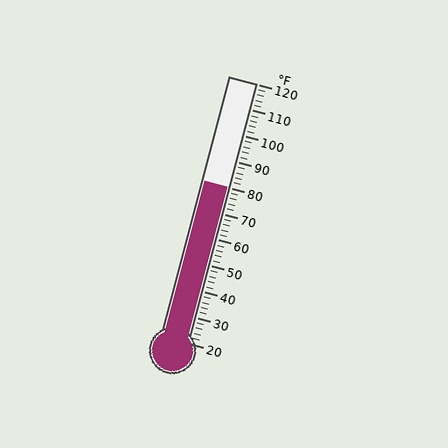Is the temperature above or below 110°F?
The temperature is below 110°F.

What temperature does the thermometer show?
The thermometer shows approximately 80°F.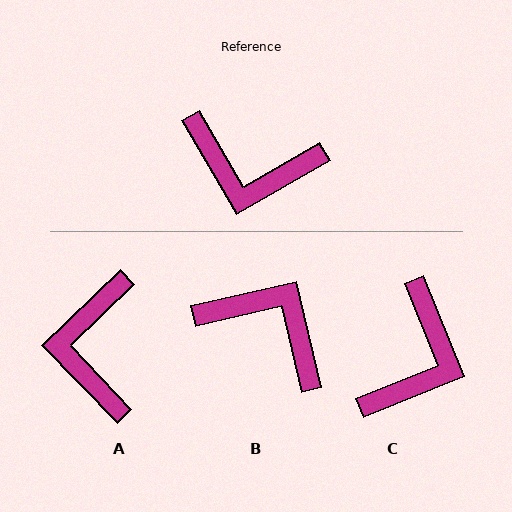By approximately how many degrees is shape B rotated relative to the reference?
Approximately 163 degrees counter-clockwise.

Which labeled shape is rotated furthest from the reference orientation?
B, about 163 degrees away.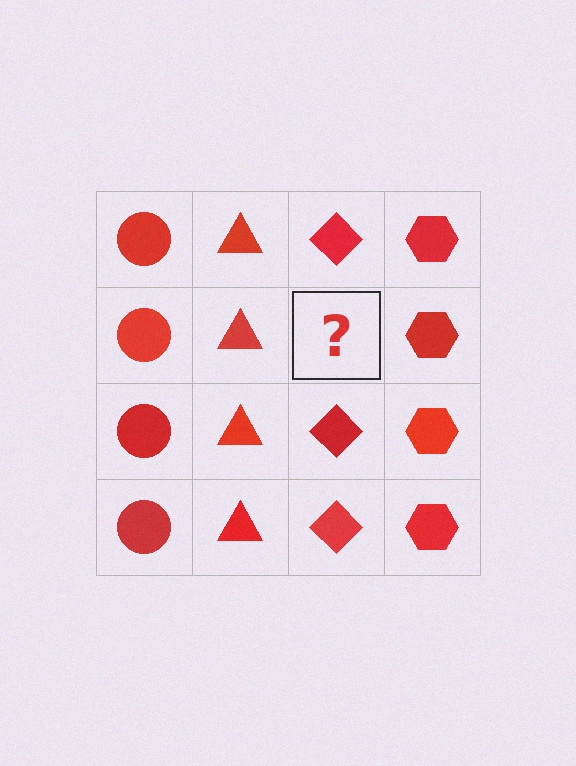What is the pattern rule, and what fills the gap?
The rule is that each column has a consistent shape. The gap should be filled with a red diamond.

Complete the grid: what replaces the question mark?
The question mark should be replaced with a red diamond.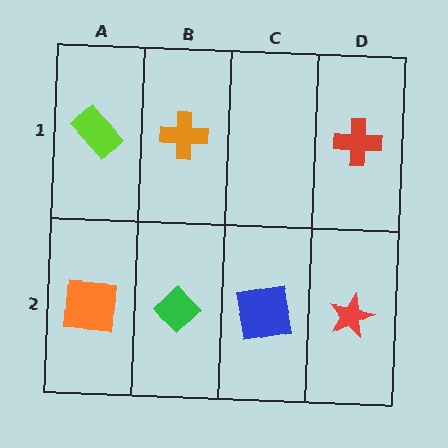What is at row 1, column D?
A red cross.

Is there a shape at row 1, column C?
No, that cell is empty.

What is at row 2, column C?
A blue square.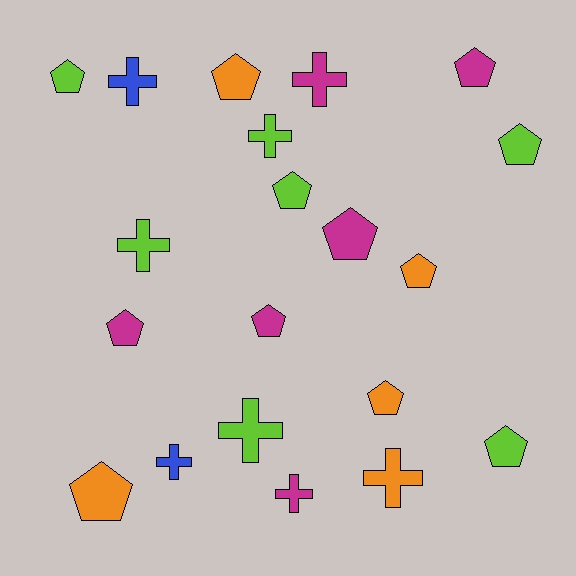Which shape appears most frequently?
Pentagon, with 12 objects.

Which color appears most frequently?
Lime, with 7 objects.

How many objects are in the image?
There are 20 objects.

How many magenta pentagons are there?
There are 4 magenta pentagons.